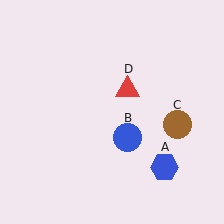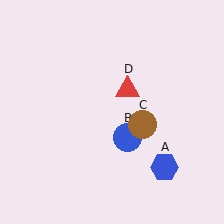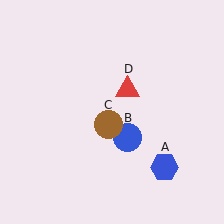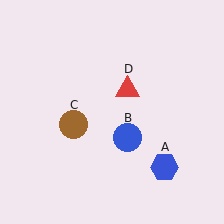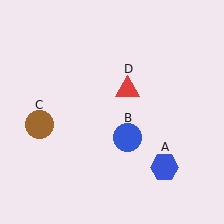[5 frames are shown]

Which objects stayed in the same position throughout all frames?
Blue hexagon (object A) and blue circle (object B) and red triangle (object D) remained stationary.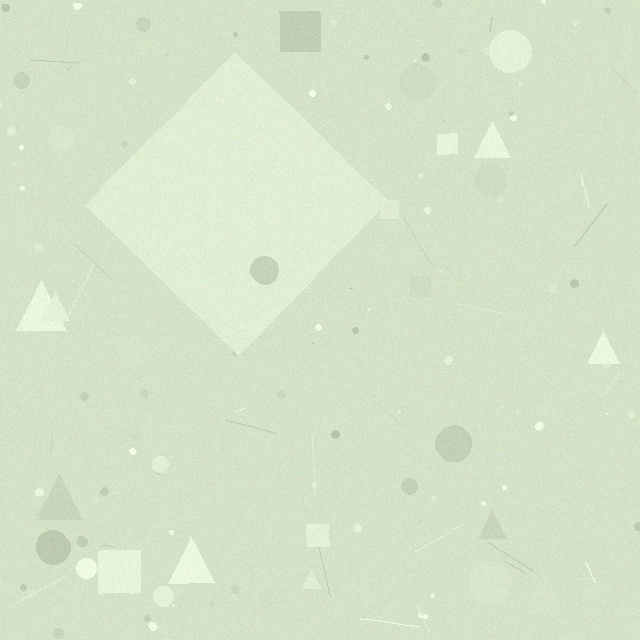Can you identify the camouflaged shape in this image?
The camouflaged shape is a diamond.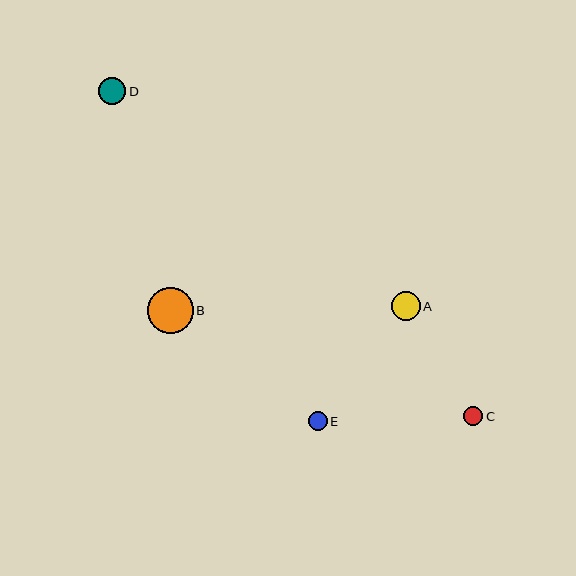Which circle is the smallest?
Circle E is the smallest with a size of approximately 19 pixels.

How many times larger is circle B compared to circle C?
Circle B is approximately 2.4 times the size of circle C.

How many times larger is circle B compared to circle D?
Circle B is approximately 1.7 times the size of circle D.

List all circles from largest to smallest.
From largest to smallest: B, A, D, C, E.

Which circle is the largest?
Circle B is the largest with a size of approximately 46 pixels.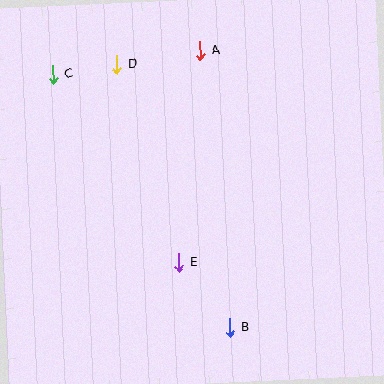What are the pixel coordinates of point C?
Point C is at (53, 75).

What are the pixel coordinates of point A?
Point A is at (200, 51).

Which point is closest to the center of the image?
Point E at (179, 262) is closest to the center.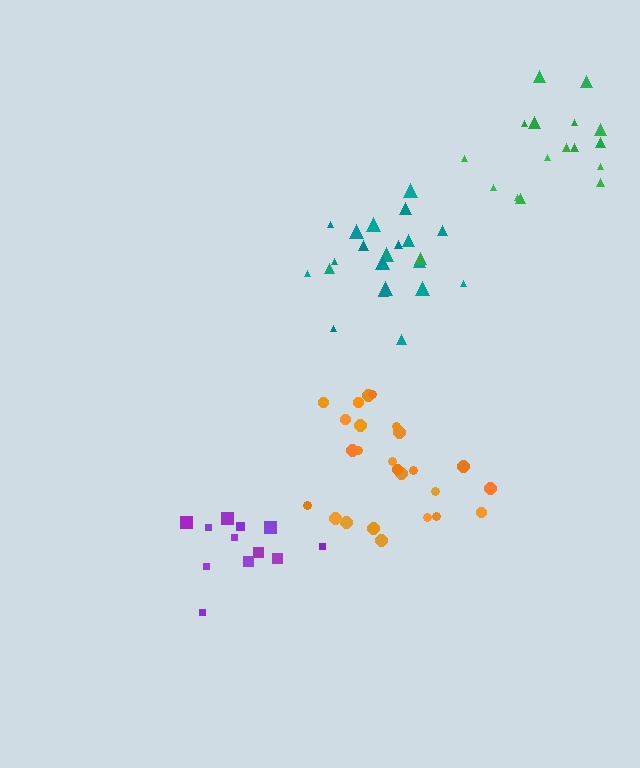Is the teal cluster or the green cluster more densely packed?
Teal.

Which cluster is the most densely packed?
Teal.